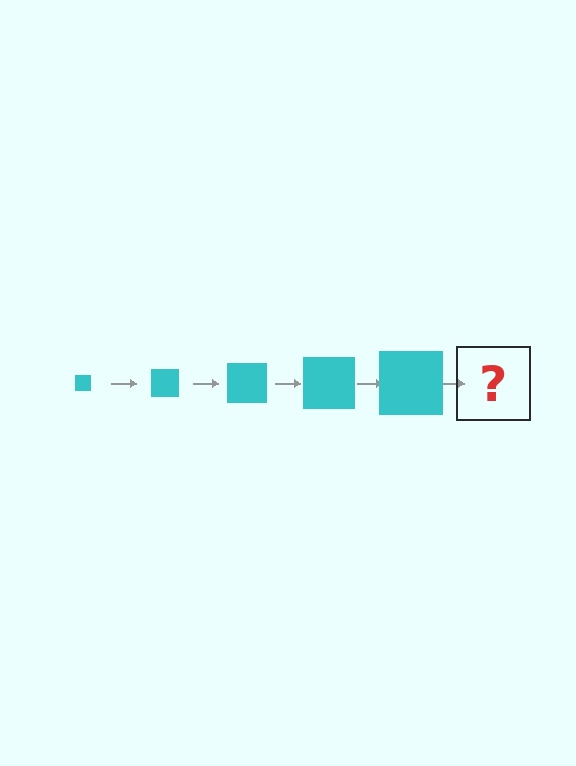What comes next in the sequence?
The next element should be a cyan square, larger than the previous one.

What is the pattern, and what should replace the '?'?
The pattern is that the square gets progressively larger each step. The '?' should be a cyan square, larger than the previous one.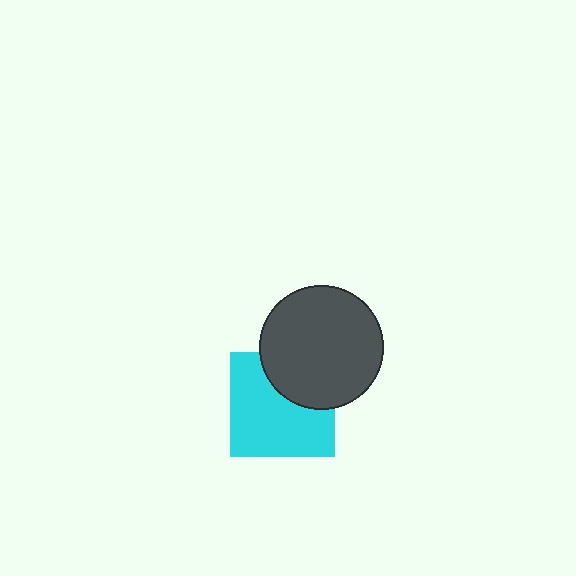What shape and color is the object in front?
The object in front is a dark gray circle.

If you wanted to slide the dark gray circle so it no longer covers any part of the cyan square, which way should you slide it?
Slide it up — that is the most direct way to separate the two shapes.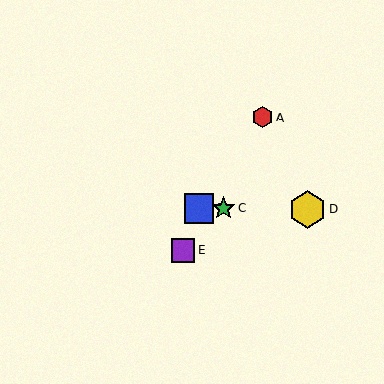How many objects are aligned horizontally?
3 objects (B, C, D) are aligned horizontally.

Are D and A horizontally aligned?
No, D is at y≈209 and A is at y≈118.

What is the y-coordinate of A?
Object A is at y≈118.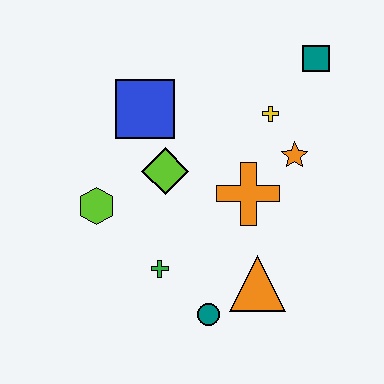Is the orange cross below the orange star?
Yes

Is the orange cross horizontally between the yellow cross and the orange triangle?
No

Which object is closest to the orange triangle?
The teal circle is closest to the orange triangle.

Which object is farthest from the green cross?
The teal square is farthest from the green cross.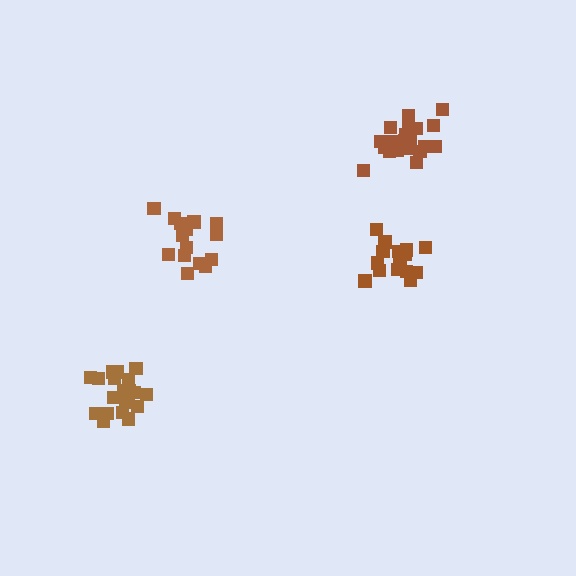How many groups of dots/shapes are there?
There are 4 groups.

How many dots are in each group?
Group 1: 20 dots, Group 2: 16 dots, Group 3: 16 dots, Group 4: 21 dots (73 total).